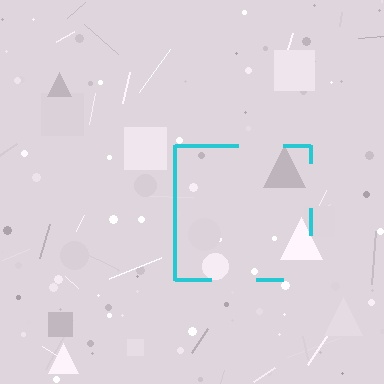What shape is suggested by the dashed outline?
The dashed outline suggests a square.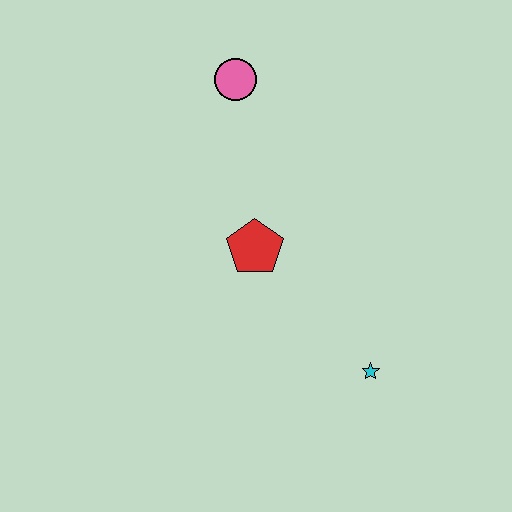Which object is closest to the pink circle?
The red pentagon is closest to the pink circle.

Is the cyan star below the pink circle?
Yes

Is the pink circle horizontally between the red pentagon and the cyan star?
No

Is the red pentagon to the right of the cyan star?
No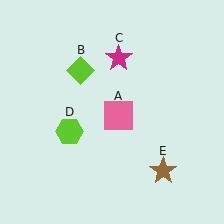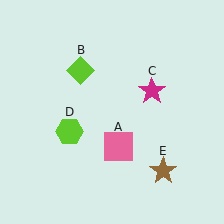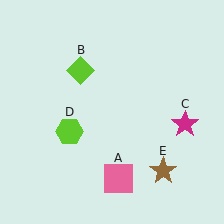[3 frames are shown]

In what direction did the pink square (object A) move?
The pink square (object A) moved down.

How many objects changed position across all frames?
2 objects changed position: pink square (object A), magenta star (object C).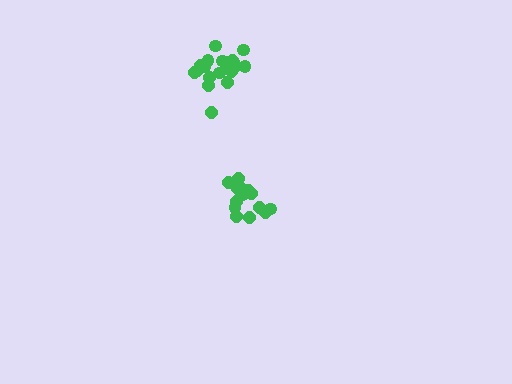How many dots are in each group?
Group 1: 14 dots, Group 2: 19 dots (33 total).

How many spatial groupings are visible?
There are 2 spatial groupings.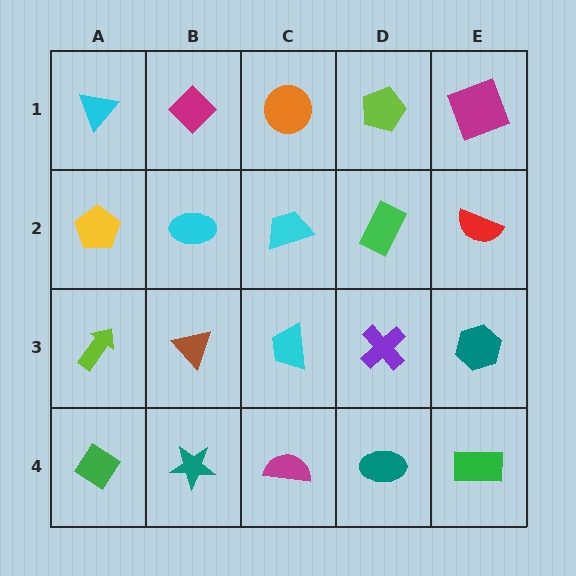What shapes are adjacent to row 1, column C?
A cyan trapezoid (row 2, column C), a magenta diamond (row 1, column B), a lime pentagon (row 1, column D).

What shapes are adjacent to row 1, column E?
A red semicircle (row 2, column E), a lime pentagon (row 1, column D).